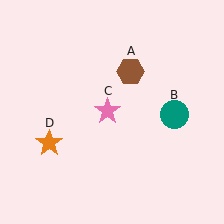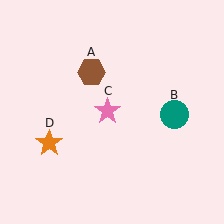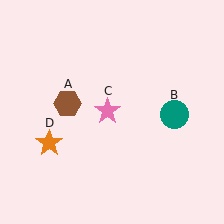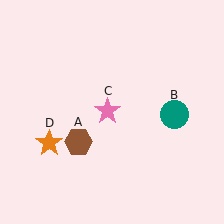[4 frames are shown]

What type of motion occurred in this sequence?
The brown hexagon (object A) rotated counterclockwise around the center of the scene.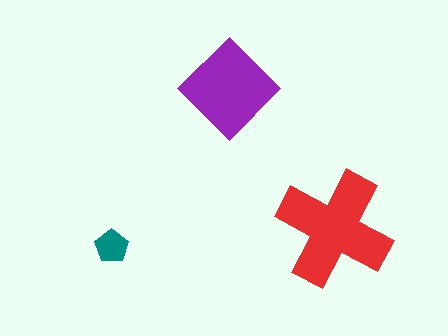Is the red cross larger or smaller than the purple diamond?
Larger.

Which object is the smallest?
The teal pentagon.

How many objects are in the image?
There are 3 objects in the image.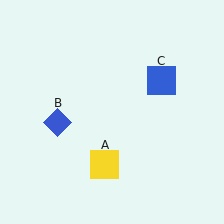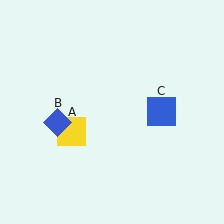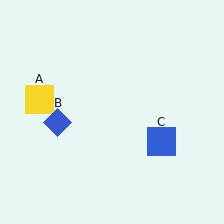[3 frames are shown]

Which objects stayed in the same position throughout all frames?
Blue diamond (object B) remained stationary.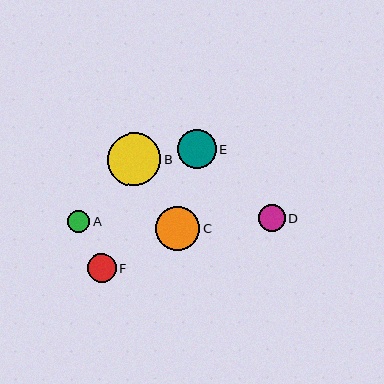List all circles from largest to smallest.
From largest to smallest: B, C, E, F, D, A.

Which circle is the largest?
Circle B is the largest with a size of approximately 53 pixels.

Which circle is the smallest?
Circle A is the smallest with a size of approximately 22 pixels.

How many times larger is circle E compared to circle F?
Circle E is approximately 1.3 times the size of circle F.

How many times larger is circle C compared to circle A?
Circle C is approximately 2.0 times the size of circle A.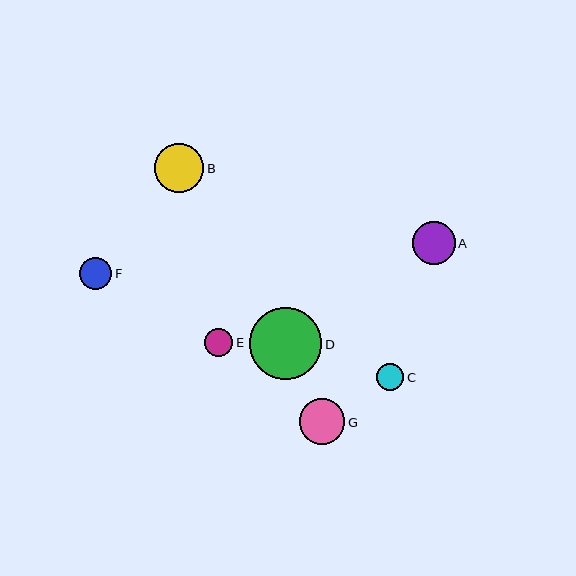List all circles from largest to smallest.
From largest to smallest: D, B, G, A, F, E, C.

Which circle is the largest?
Circle D is the largest with a size of approximately 72 pixels.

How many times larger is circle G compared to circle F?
Circle G is approximately 1.4 times the size of circle F.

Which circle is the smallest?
Circle C is the smallest with a size of approximately 27 pixels.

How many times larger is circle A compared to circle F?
Circle A is approximately 1.3 times the size of circle F.